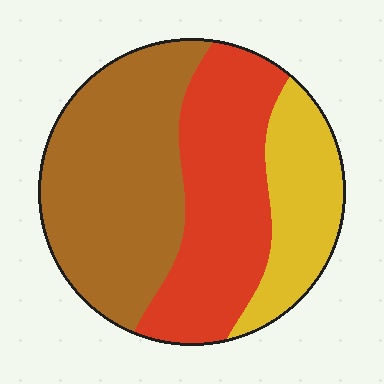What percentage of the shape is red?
Red takes up between a quarter and a half of the shape.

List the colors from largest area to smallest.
From largest to smallest: brown, red, yellow.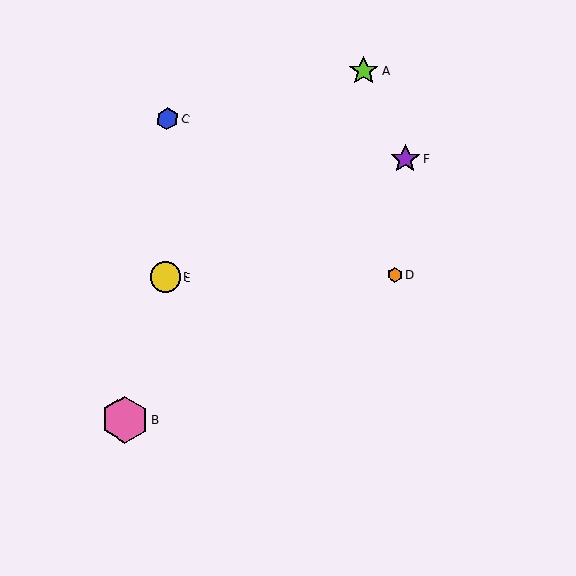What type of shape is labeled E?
Shape E is a yellow circle.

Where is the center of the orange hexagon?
The center of the orange hexagon is at (395, 274).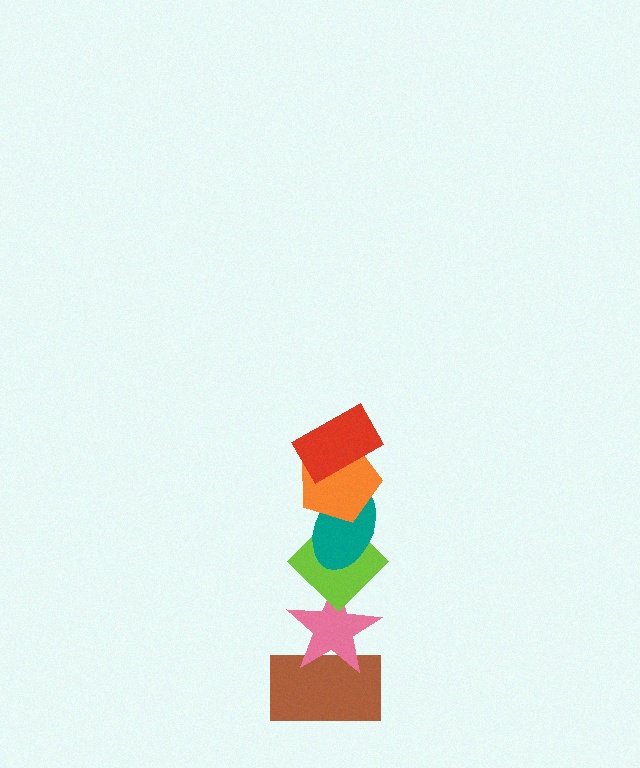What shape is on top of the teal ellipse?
The orange pentagon is on top of the teal ellipse.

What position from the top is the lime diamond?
The lime diamond is 4th from the top.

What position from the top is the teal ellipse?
The teal ellipse is 3rd from the top.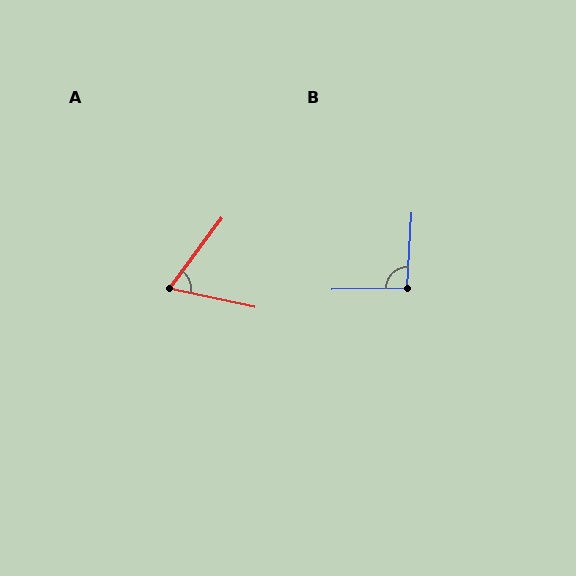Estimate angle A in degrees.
Approximately 66 degrees.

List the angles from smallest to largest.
A (66°), B (95°).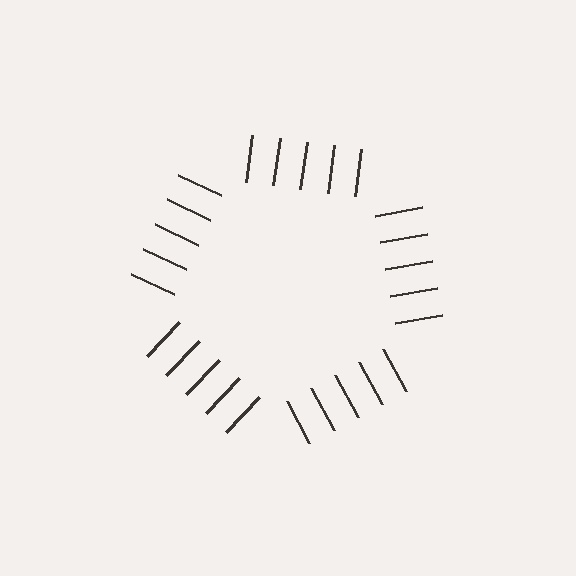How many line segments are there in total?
25 — 5 along each of the 5 edges.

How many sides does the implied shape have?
5 sides — the line-ends trace a pentagon.